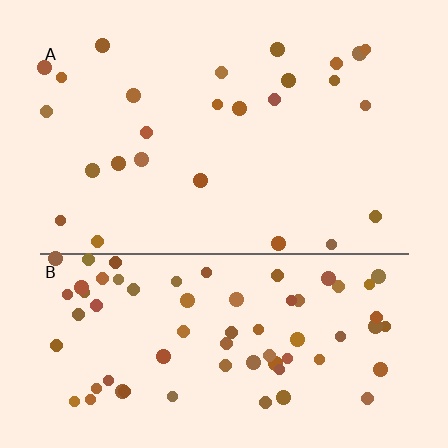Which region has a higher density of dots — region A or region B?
B (the bottom).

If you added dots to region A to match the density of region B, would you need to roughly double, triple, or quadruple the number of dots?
Approximately triple.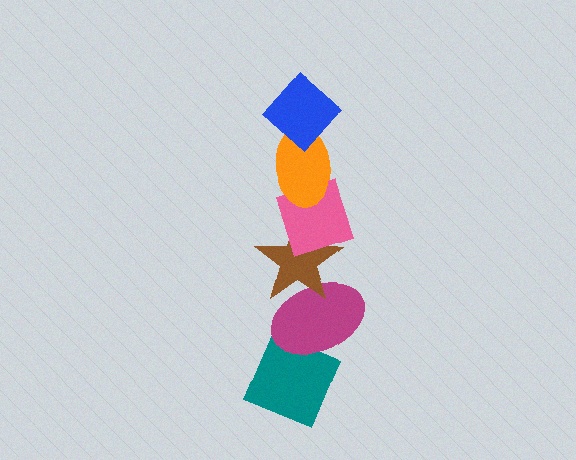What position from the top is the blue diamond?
The blue diamond is 1st from the top.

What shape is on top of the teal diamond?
The magenta ellipse is on top of the teal diamond.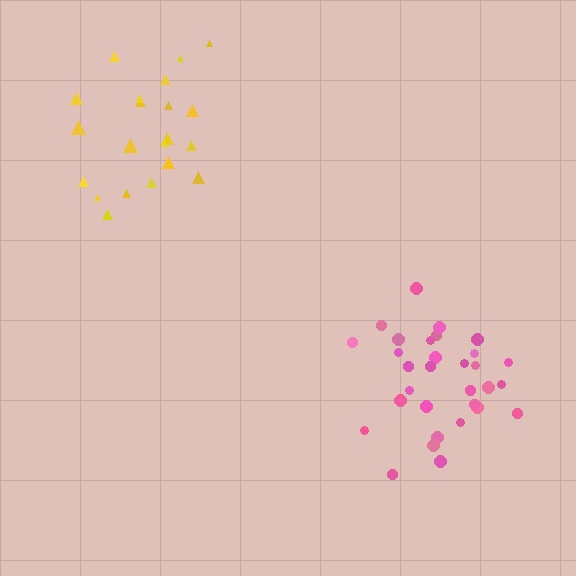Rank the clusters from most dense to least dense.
pink, yellow.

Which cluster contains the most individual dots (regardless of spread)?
Pink (31).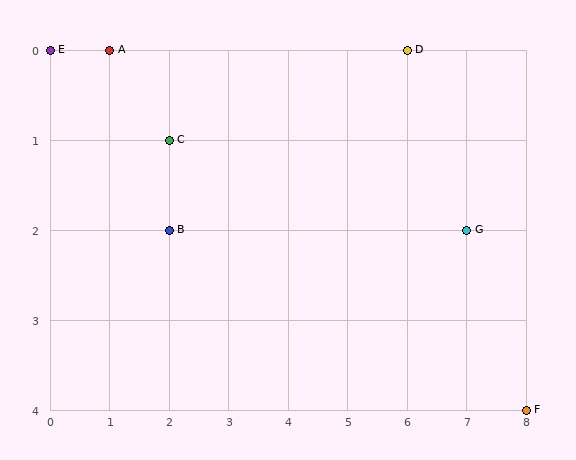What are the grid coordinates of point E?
Point E is at grid coordinates (0, 0).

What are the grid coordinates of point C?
Point C is at grid coordinates (2, 1).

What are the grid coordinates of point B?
Point B is at grid coordinates (2, 2).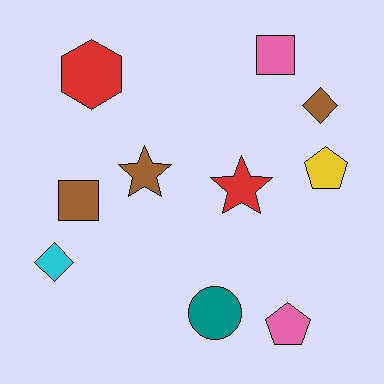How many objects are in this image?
There are 10 objects.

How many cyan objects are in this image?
There is 1 cyan object.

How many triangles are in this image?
There are no triangles.